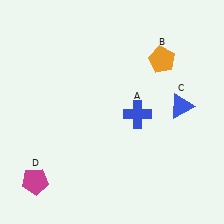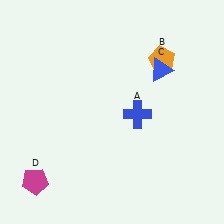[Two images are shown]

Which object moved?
The blue triangle (C) moved up.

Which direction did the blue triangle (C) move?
The blue triangle (C) moved up.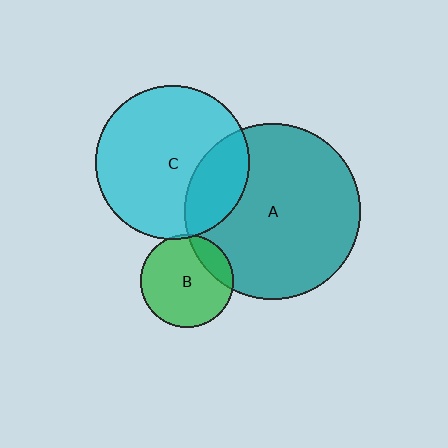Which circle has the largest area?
Circle A (teal).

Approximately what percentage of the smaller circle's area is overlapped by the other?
Approximately 5%.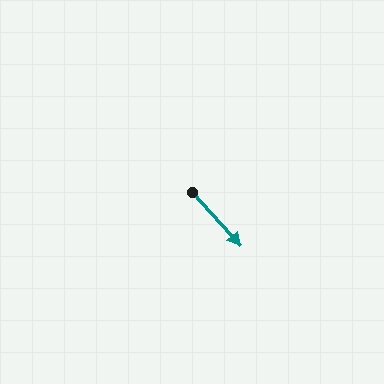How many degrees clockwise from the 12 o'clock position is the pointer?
Approximately 138 degrees.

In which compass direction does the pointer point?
Southeast.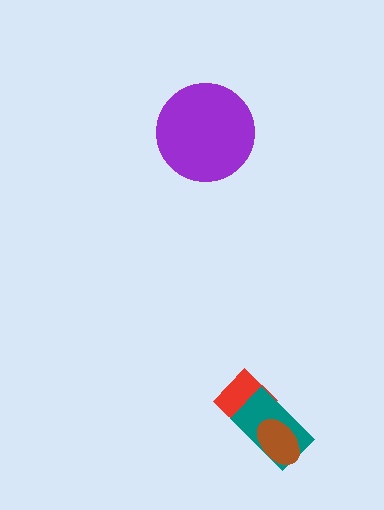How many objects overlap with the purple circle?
0 objects overlap with the purple circle.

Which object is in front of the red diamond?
The teal rectangle is in front of the red diamond.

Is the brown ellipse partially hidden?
No, no other shape covers it.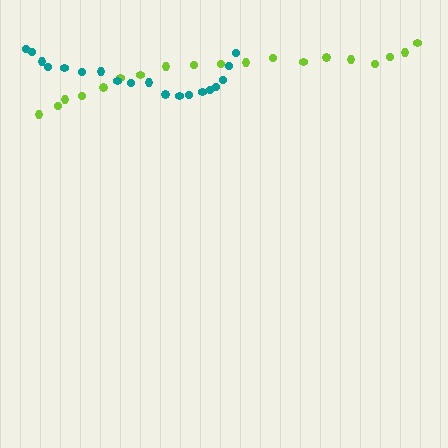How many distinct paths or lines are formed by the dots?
There are 2 distinct paths.